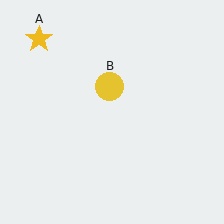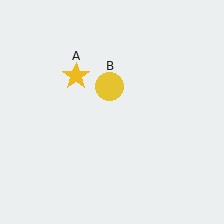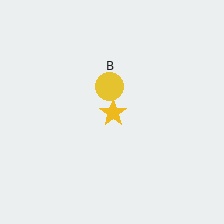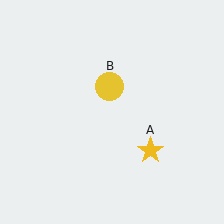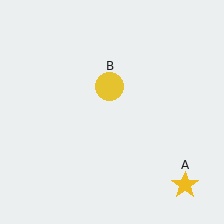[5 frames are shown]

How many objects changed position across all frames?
1 object changed position: yellow star (object A).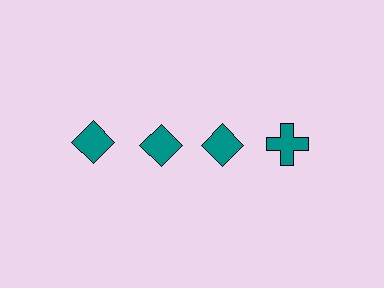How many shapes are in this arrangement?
There are 4 shapes arranged in a grid pattern.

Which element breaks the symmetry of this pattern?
The teal cross in the top row, second from right column breaks the symmetry. All other shapes are teal diamonds.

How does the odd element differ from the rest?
It has a different shape: cross instead of diamond.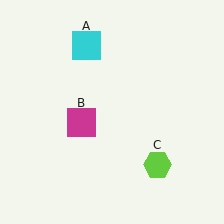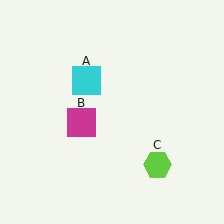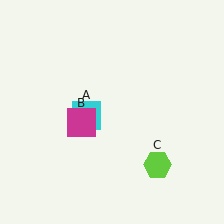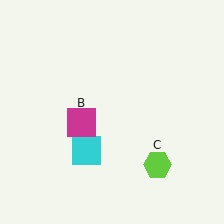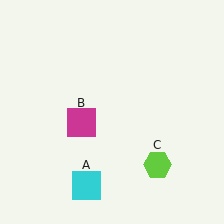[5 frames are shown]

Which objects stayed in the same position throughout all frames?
Magenta square (object B) and lime hexagon (object C) remained stationary.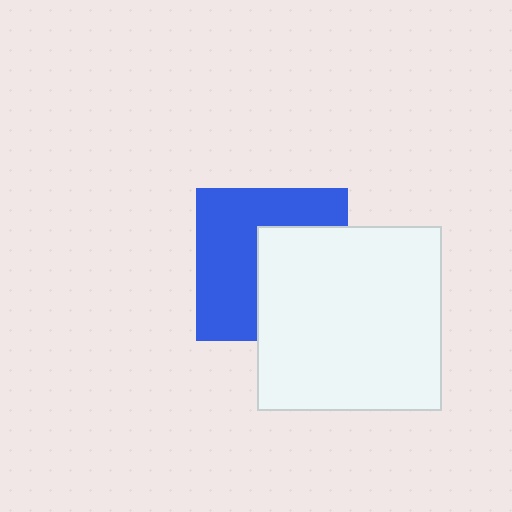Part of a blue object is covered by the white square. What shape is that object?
It is a square.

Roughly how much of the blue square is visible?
About half of it is visible (roughly 55%).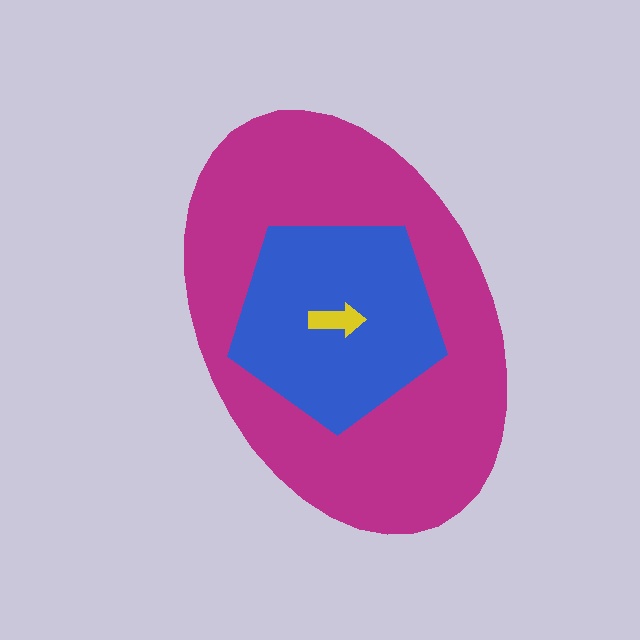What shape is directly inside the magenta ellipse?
The blue pentagon.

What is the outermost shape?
The magenta ellipse.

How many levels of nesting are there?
3.